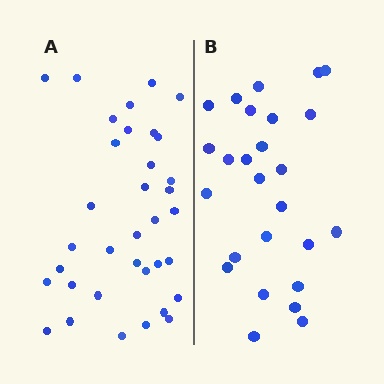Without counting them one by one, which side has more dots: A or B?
Region A (the left region) has more dots.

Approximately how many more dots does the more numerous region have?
Region A has roughly 8 or so more dots than region B.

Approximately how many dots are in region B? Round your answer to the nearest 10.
About 30 dots. (The exact count is 26, which rounds to 30.)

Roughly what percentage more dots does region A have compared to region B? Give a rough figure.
About 35% more.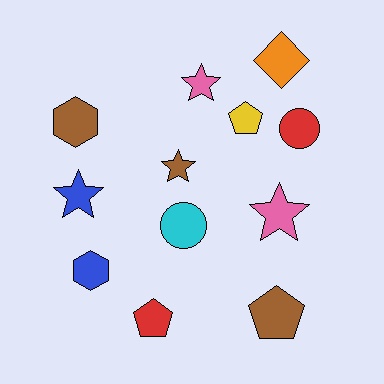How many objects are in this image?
There are 12 objects.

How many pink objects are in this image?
There are 2 pink objects.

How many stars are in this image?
There are 4 stars.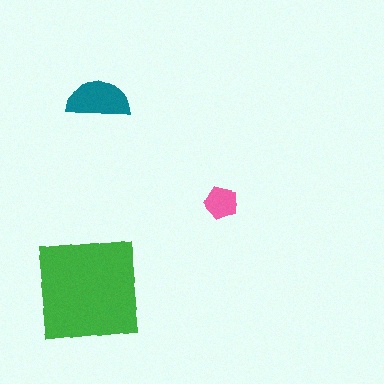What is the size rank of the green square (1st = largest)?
1st.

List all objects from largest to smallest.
The green square, the teal semicircle, the pink pentagon.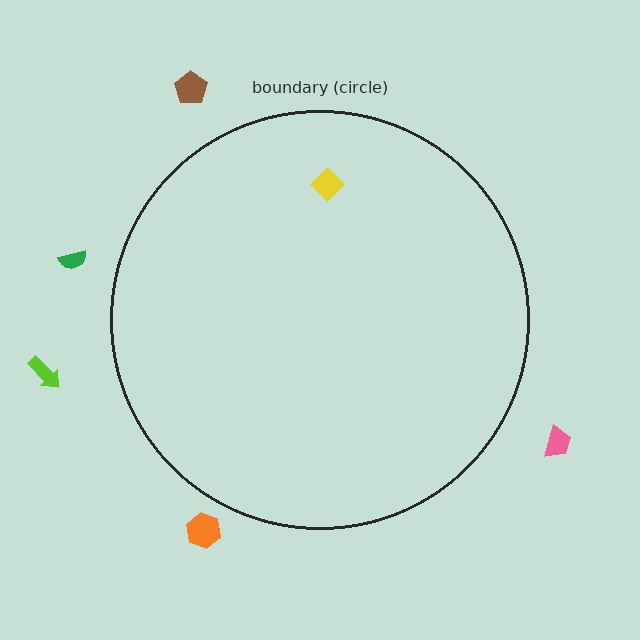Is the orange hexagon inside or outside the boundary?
Outside.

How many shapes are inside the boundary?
1 inside, 5 outside.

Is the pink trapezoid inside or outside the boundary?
Outside.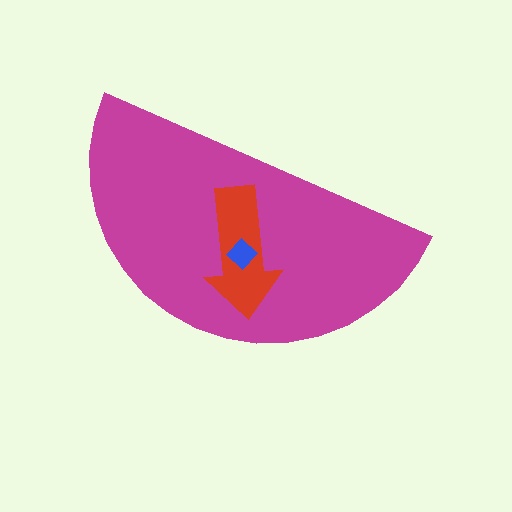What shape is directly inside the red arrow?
The blue diamond.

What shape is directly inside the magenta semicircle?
The red arrow.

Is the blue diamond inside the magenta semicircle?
Yes.